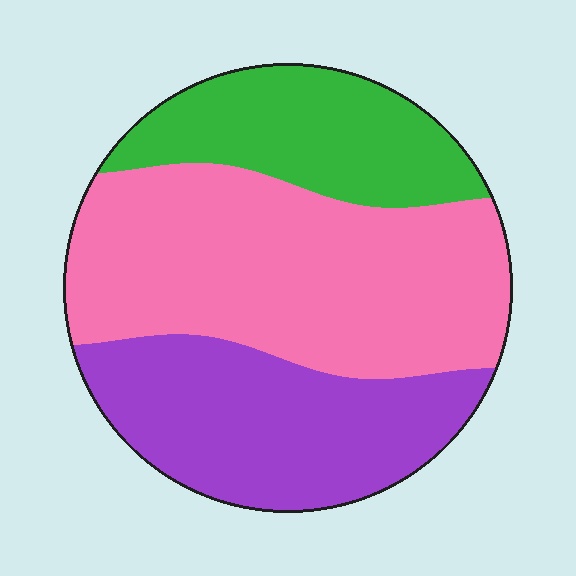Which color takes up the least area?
Green, at roughly 20%.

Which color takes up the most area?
Pink, at roughly 45%.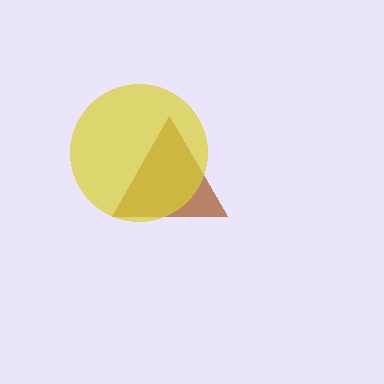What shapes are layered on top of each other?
The layered shapes are: a brown triangle, a yellow circle.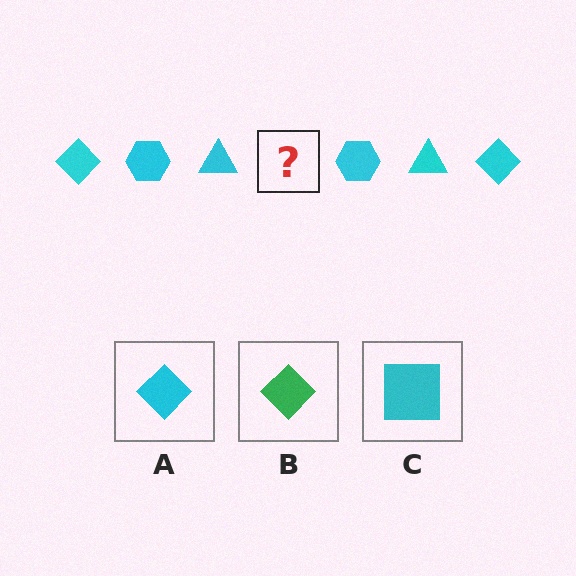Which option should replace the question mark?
Option A.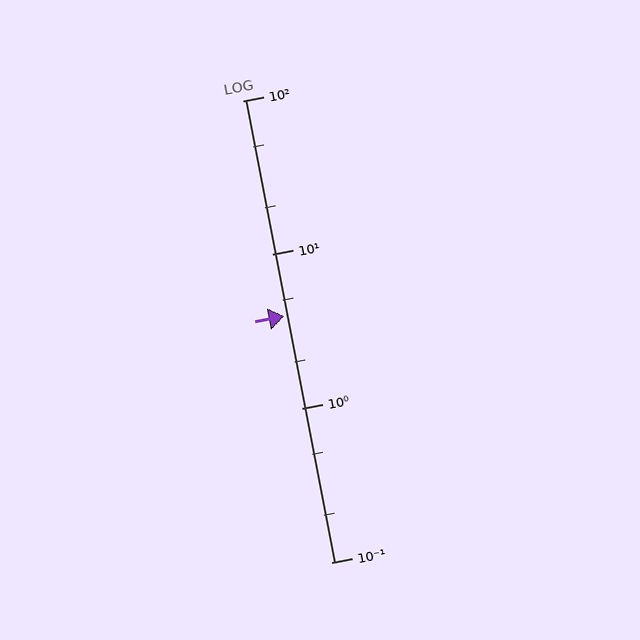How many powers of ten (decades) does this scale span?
The scale spans 3 decades, from 0.1 to 100.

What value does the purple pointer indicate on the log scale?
The pointer indicates approximately 4.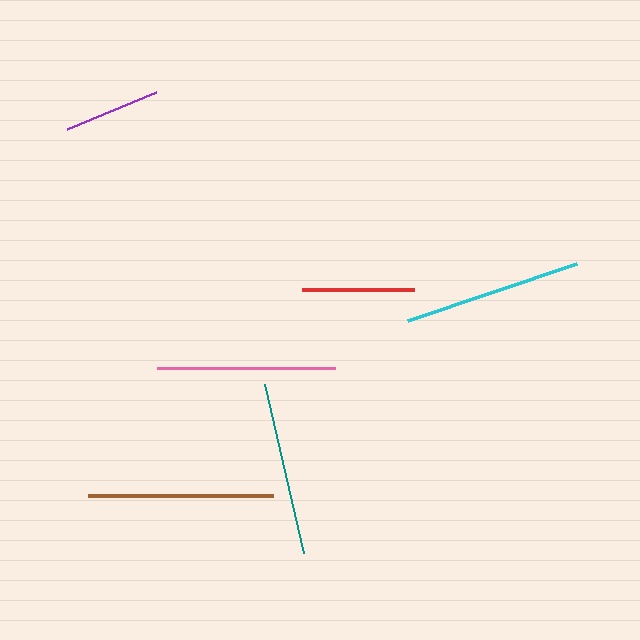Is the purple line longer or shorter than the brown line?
The brown line is longer than the purple line.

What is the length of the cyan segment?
The cyan segment is approximately 178 pixels long.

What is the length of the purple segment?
The purple segment is approximately 96 pixels long.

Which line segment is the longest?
The brown line is the longest at approximately 185 pixels.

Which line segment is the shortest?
The purple line is the shortest at approximately 96 pixels.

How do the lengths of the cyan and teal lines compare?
The cyan and teal lines are approximately the same length.